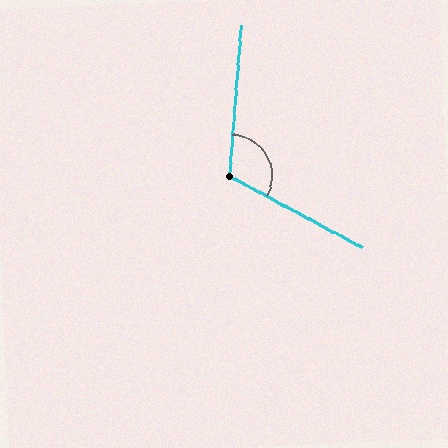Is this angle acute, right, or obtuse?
It is obtuse.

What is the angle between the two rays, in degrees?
Approximately 114 degrees.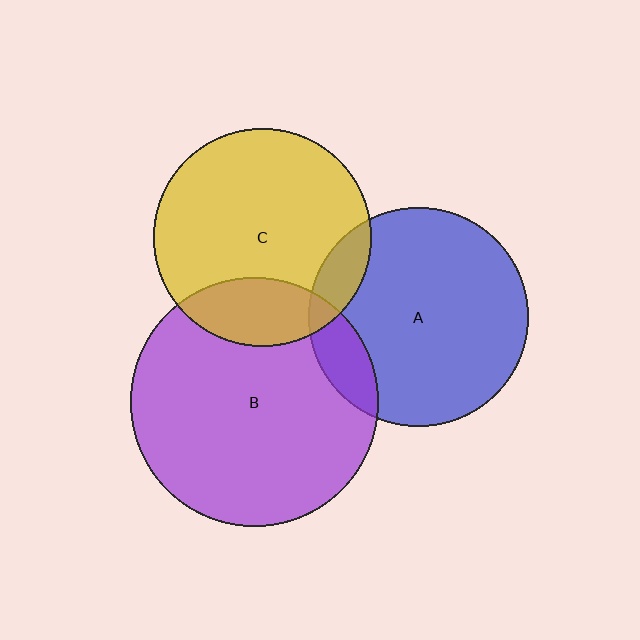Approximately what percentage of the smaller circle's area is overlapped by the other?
Approximately 20%.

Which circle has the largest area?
Circle B (purple).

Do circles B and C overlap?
Yes.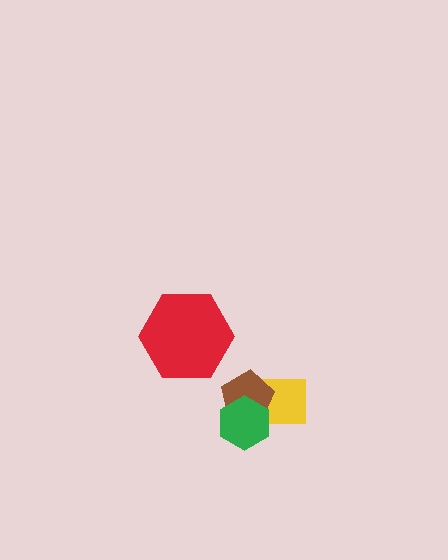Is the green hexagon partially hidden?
No, no other shape covers it.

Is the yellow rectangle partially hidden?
Yes, it is partially covered by another shape.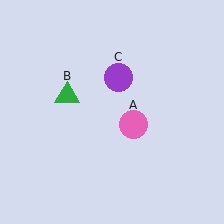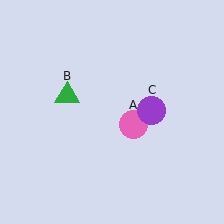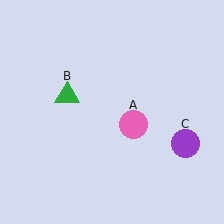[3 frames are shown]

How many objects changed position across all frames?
1 object changed position: purple circle (object C).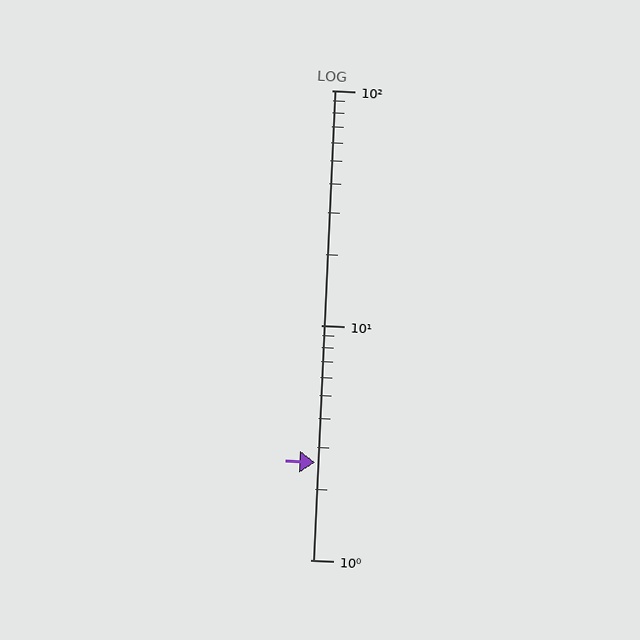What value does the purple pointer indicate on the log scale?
The pointer indicates approximately 2.6.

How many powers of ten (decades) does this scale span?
The scale spans 2 decades, from 1 to 100.